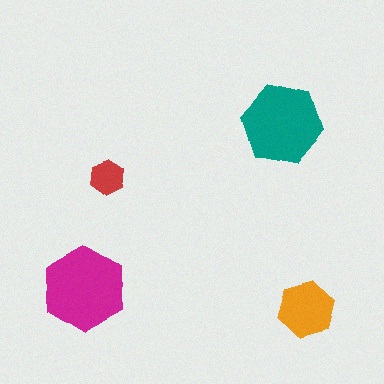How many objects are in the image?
There are 4 objects in the image.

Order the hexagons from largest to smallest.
the magenta one, the teal one, the orange one, the red one.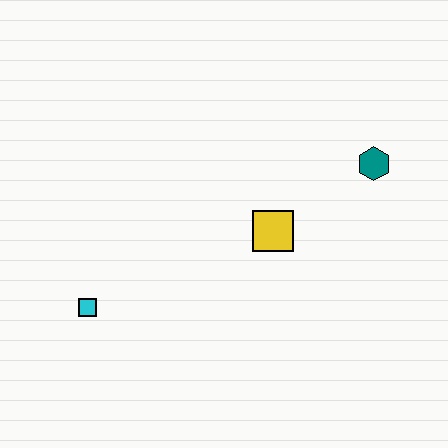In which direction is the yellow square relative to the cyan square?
The yellow square is to the right of the cyan square.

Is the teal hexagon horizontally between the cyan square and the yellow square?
No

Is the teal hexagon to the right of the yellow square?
Yes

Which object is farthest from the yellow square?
The cyan square is farthest from the yellow square.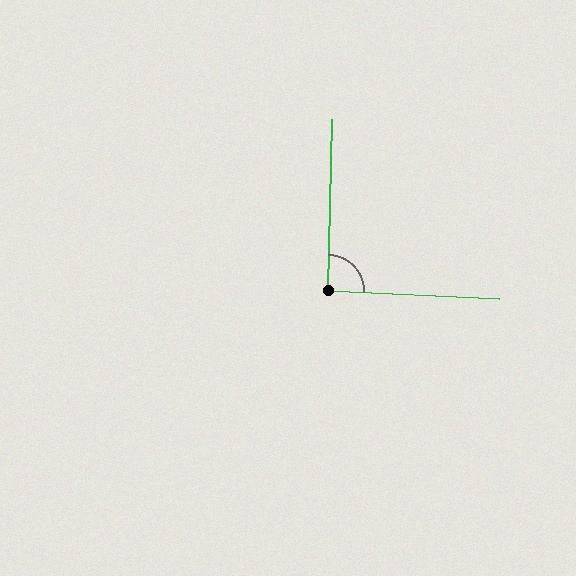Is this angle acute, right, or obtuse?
It is approximately a right angle.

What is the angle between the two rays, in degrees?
Approximately 91 degrees.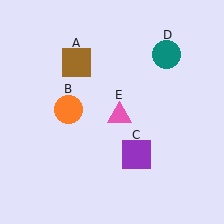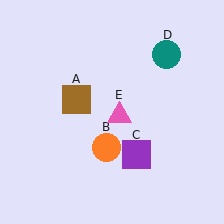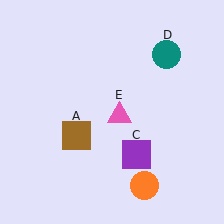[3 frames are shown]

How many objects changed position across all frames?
2 objects changed position: brown square (object A), orange circle (object B).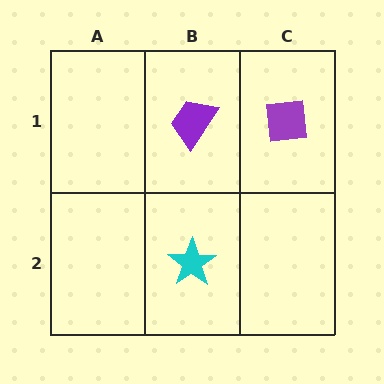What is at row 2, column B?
A cyan star.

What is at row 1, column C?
A purple square.